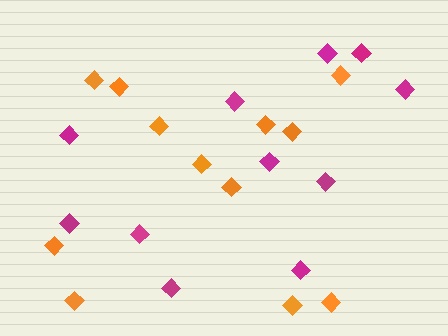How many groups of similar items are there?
There are 2 groups: one group of orange diamonds (12) and one group of magenta diamonds (11).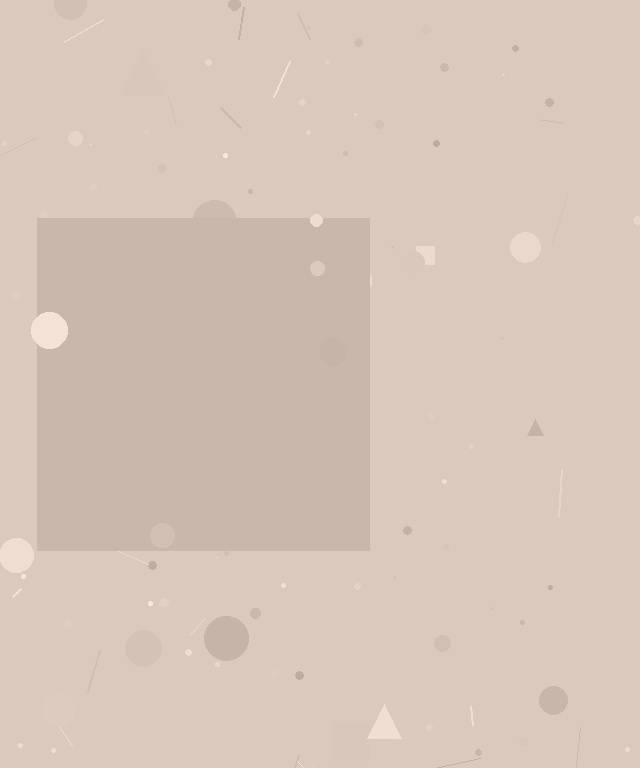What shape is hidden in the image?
A square is hidden in the image.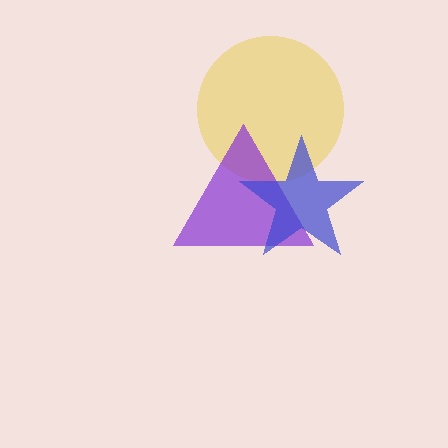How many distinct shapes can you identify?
There are 3 distinct shapes: a yellow circle, a purple triangle, a blue star.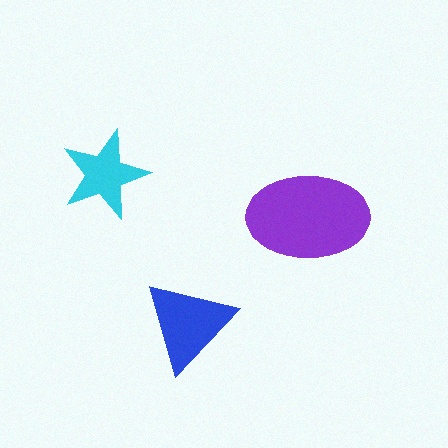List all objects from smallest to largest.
The cyan star, the blue triangle, the purple ellipse.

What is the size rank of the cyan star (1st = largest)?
3rd.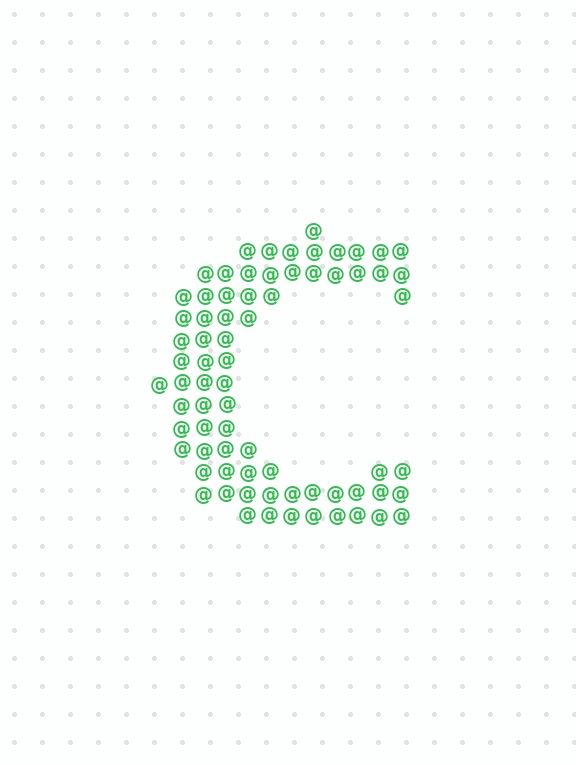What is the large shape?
The large shape is the letter C.